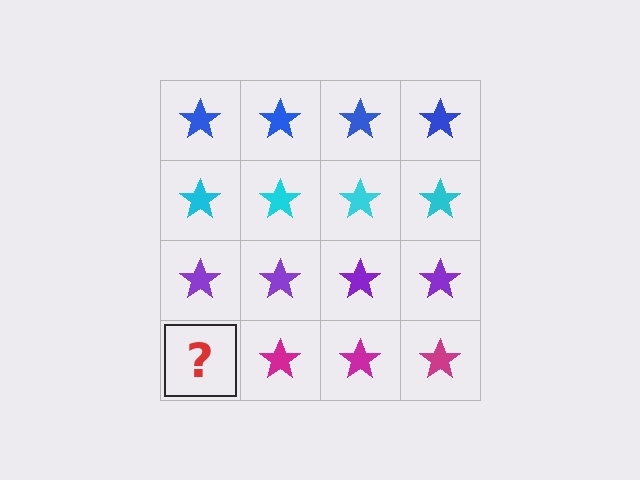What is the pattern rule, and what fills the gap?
The rule is that each row has a consistent color. The gap should be filled with a magenta star.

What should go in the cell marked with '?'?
The missing cell should contain a magenta star.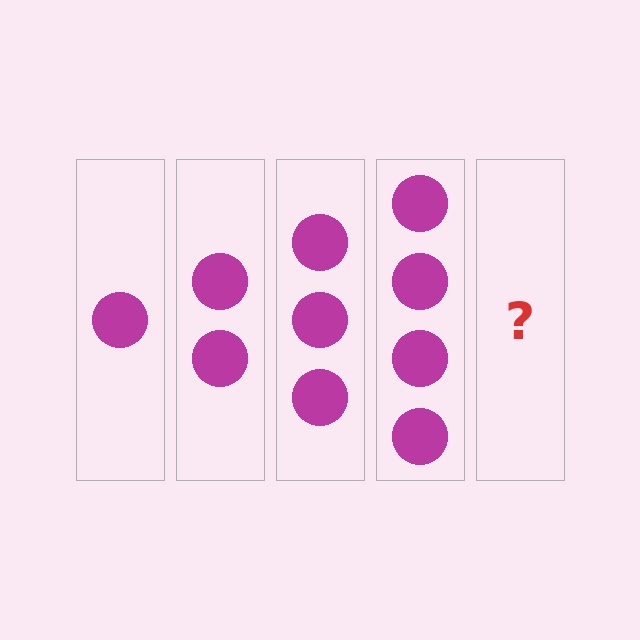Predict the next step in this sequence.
The next step is 5 circles.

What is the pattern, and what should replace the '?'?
The pattern is that each step adds one more circle. The '?' should be 5 circles.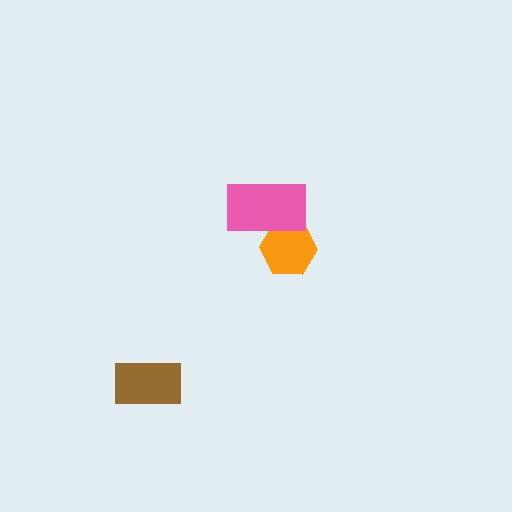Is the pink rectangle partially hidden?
No, no other shape covers it.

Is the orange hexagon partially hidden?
Yes, it is partially covered by another shape.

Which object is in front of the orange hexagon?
The pink rectangle is in front of the orange hexagon.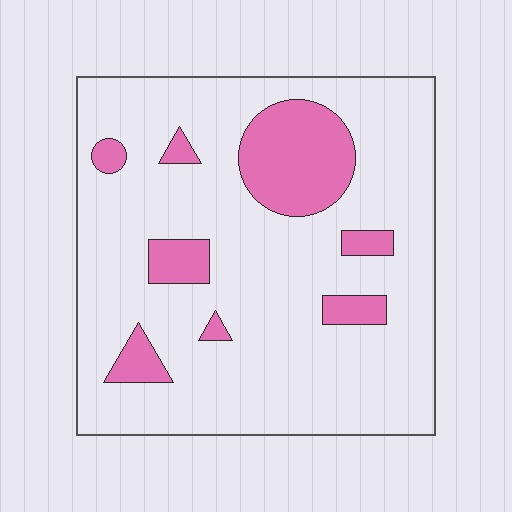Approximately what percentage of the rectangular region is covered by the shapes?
Approximately 15%.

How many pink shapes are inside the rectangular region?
8.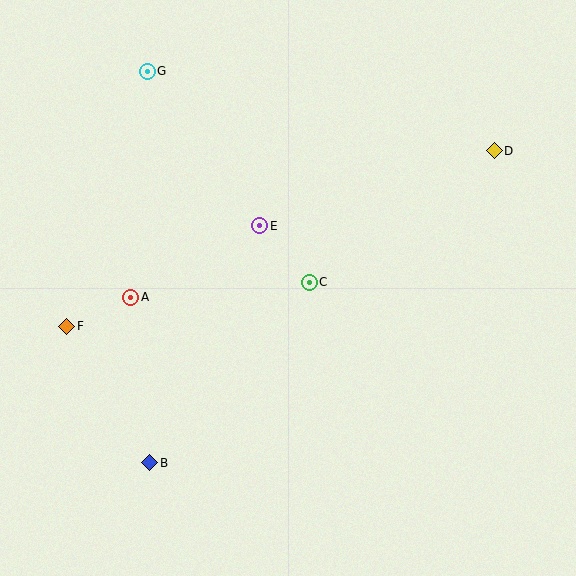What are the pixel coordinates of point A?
Point A is at (131, 297).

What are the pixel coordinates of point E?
Point E is at (260, 226).